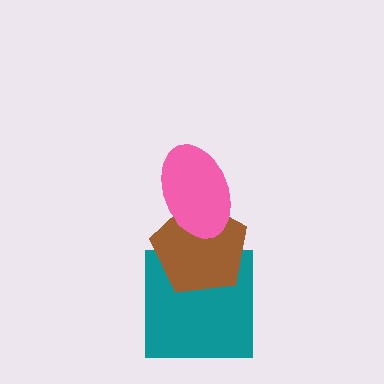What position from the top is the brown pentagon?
The brown pentagon is 2nd from the top.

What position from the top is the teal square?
The teal square is 3rd from the top.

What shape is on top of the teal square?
The brown pentagon is on top of the teal square.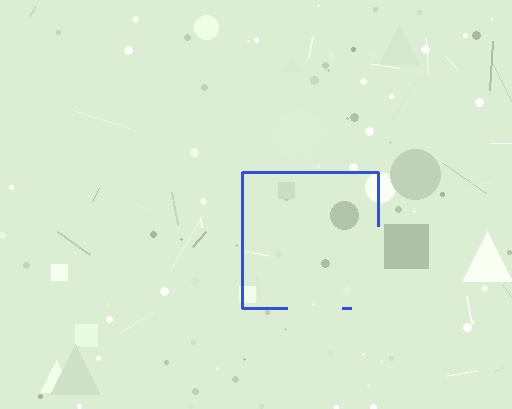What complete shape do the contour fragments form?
The contour fragments form a square.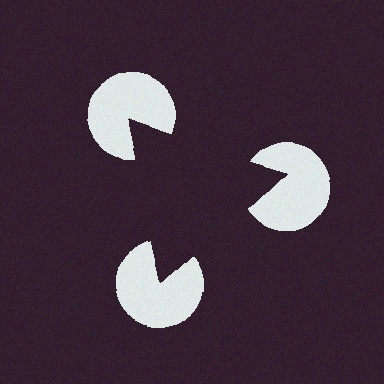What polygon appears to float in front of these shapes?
An illusory triangle — its edges are inferred from the aligned wedge cuts in the pac-man discs, not physically drawn.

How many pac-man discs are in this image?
There are 3 — one at each vertex of the illusory triangle.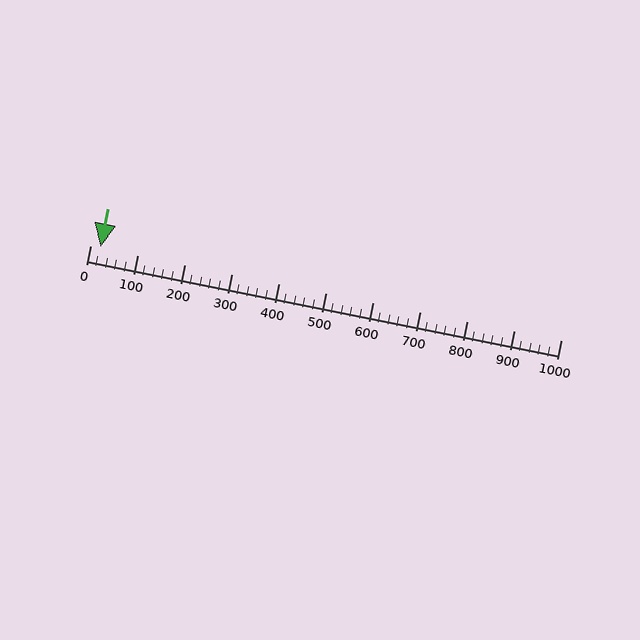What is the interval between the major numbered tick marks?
The major tick marks are spaced 100 units apart.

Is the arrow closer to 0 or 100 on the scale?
The arrow is closer to 0.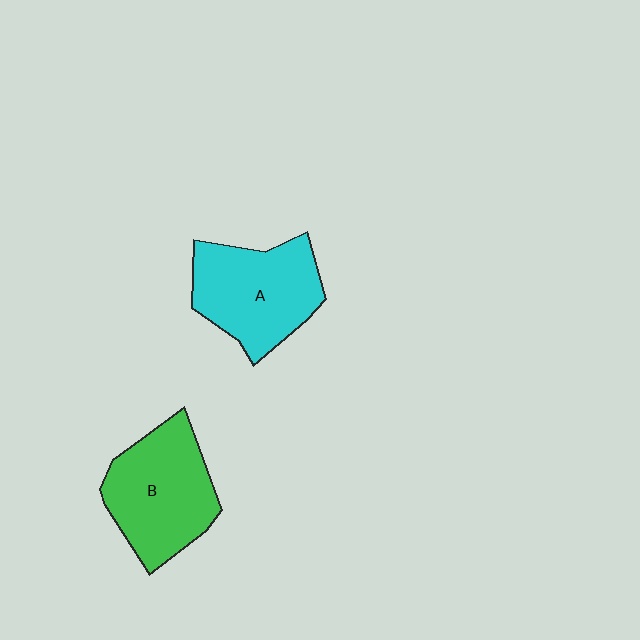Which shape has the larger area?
Shape B (green).